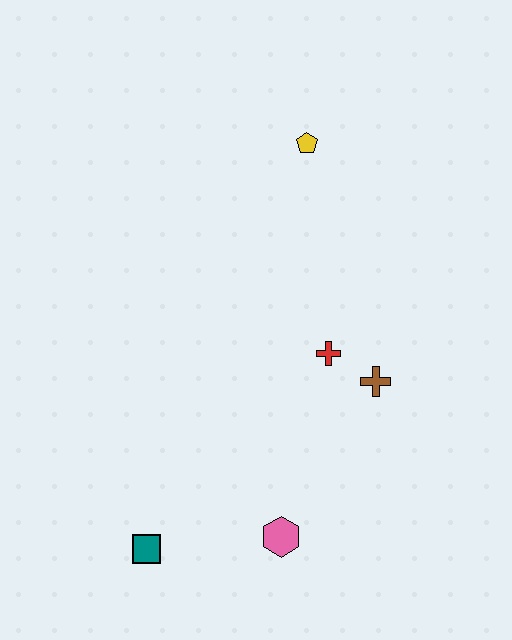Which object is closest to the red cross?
The brown cross is closest to the red cross.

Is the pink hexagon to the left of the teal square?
No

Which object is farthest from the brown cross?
The teal square is farthest from the brown cross.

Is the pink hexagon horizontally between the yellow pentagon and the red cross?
No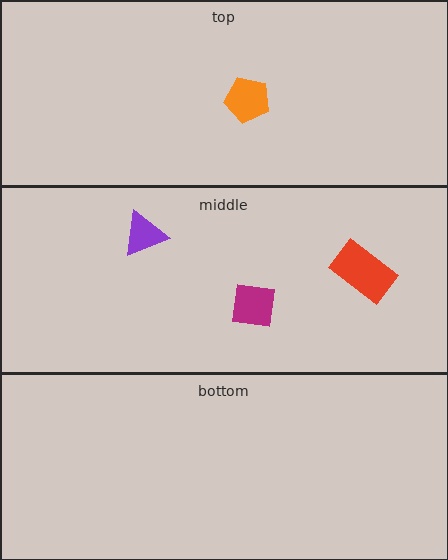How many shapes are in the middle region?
3.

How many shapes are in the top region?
1.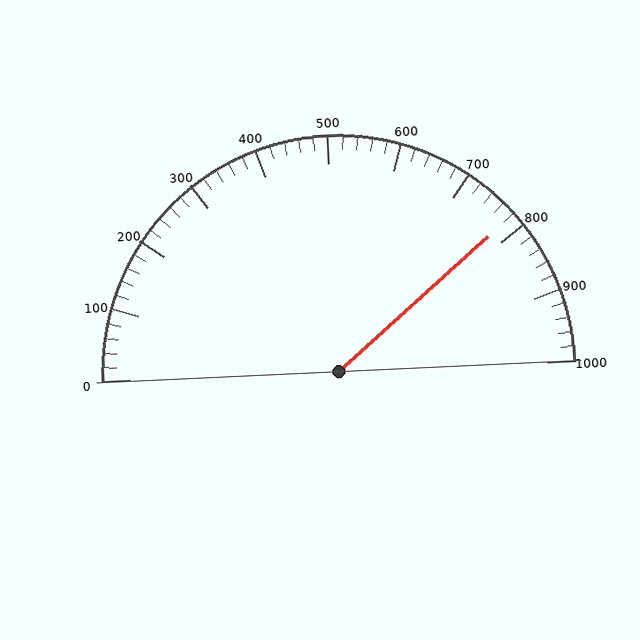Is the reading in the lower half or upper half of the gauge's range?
The reading is in the upper half of the range (0 to 1000).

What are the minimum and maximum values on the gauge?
The gauge ranges from 0 to 1000.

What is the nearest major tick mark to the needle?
The nearest major tick mark is 800.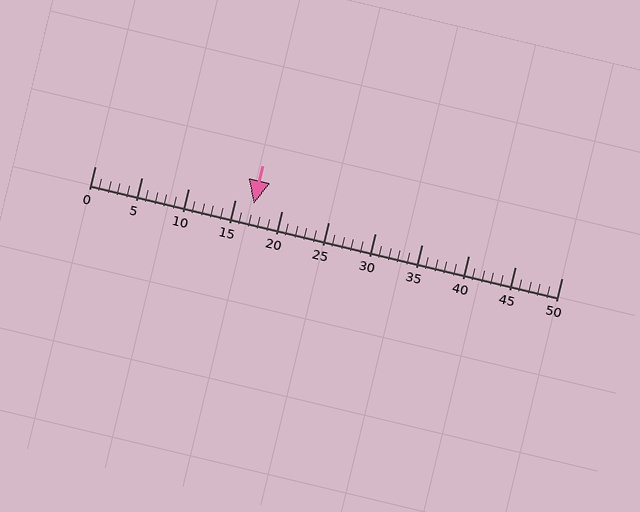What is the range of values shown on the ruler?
The ruler shows values from 0 to 50.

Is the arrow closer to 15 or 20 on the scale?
The arrow is closer to 15.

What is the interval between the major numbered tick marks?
The major tick marks are spaced 5 units apart.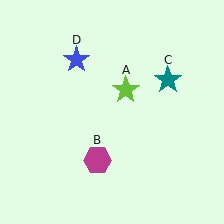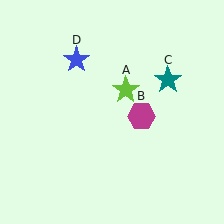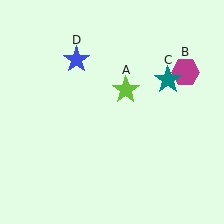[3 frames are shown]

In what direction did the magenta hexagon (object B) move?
The magenta hexagon (object B) moved up and to the right.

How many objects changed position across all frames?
1 object changed position: magenta hexagon (object B).